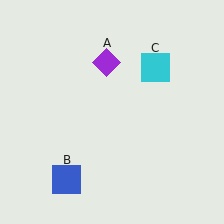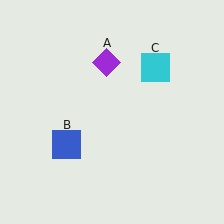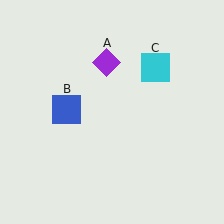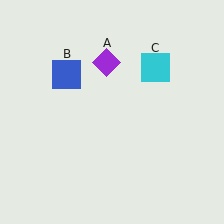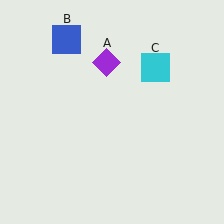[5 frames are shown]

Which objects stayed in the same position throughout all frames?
Purple diamond (object A) and cyan square (object C) remained stationary.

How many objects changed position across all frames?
1 object changed position: blue square (object B).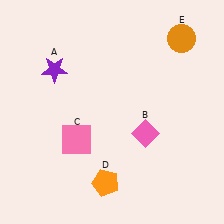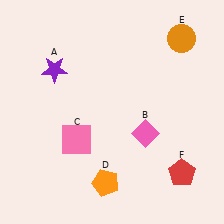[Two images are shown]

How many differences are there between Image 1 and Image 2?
There is 1 difference between the two images.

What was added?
A red pentagon (F) was added in Image 2.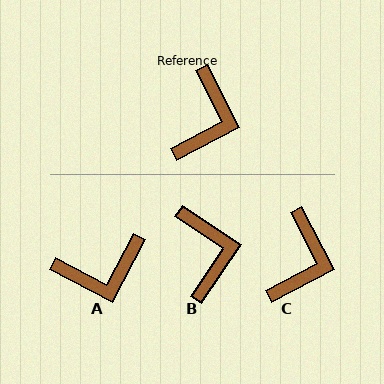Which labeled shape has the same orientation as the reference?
C.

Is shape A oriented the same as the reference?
No, it is off by about 54 degrees.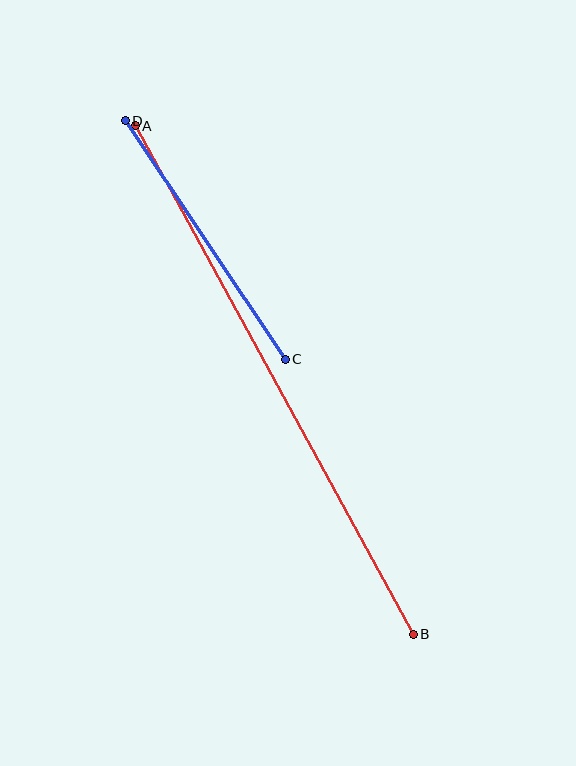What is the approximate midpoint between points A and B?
The midpoint is at approximately (274, 380) pixels.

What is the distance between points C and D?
The distance is approximately 287 pixels.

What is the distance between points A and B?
The distance is approximately 579 pixels.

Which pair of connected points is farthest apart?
Points A and B are farthest apart.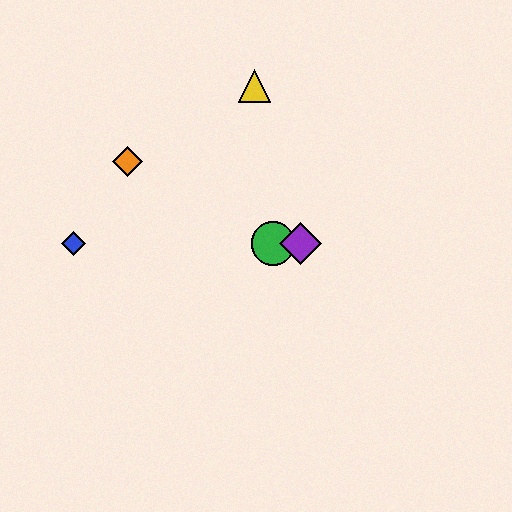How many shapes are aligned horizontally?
4 shapes (the red hexagon, the blue diamond, the green circle, the purple diamond) are aligned horizontally.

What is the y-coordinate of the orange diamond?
The orange diamond is at y≈161.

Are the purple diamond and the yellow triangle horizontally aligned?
No, the purple diamond is at y≈243 and the yellow triangle is at y≈86.